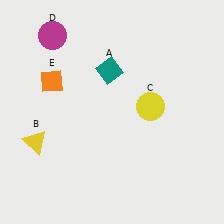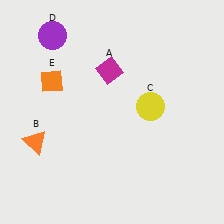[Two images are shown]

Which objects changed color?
A changed from teal to magenta. B changed from yellow to orange. D changed from magenta to purple.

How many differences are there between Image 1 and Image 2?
There are 3 differences between the two images.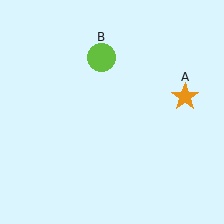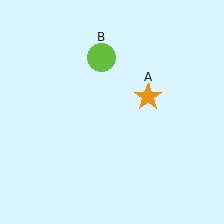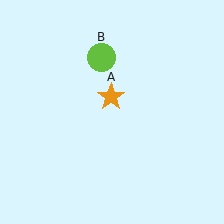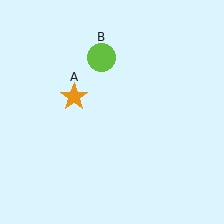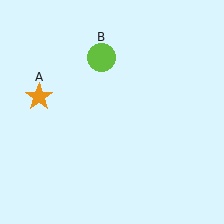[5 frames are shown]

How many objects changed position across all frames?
1 object changed position: orange star (object A).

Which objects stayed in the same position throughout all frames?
Lime circle (object B) remained stationary.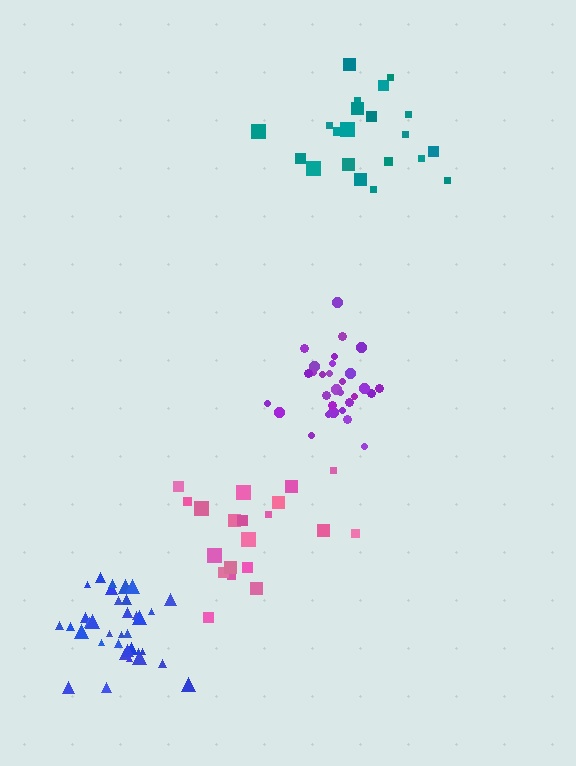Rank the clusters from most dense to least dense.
blue, purple, pink, teal.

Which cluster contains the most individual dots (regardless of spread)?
Blue (35).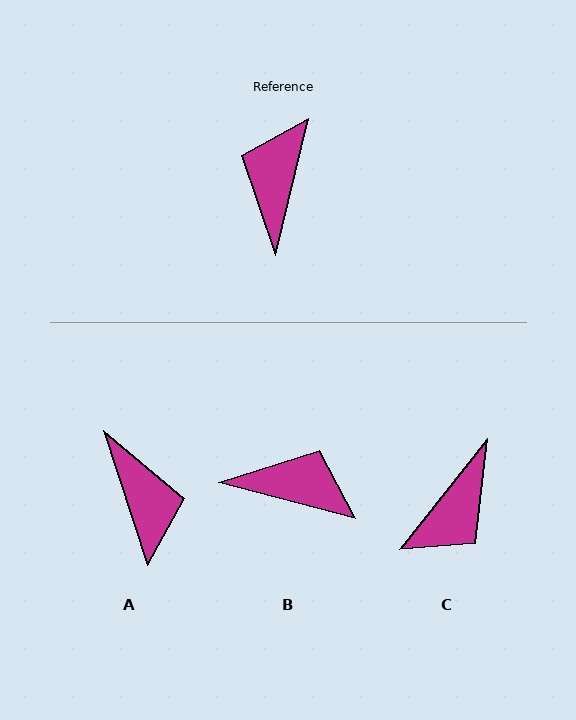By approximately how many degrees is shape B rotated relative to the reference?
Approximately 91 degrees clockwise.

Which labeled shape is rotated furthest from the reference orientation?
C, about 155 degrees away.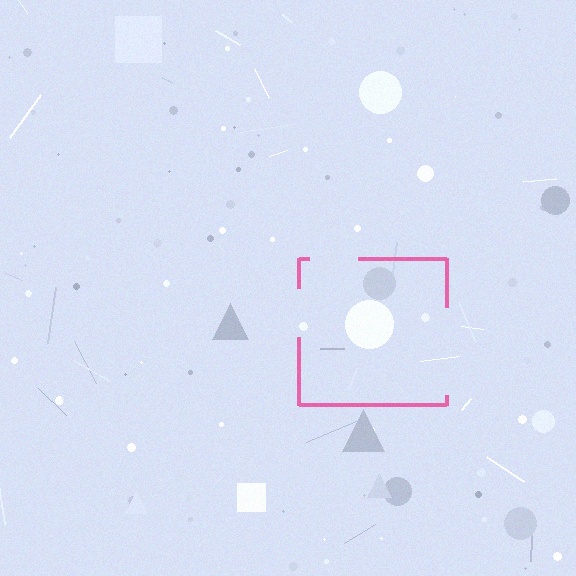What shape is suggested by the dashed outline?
The dashed outline suggests a square.